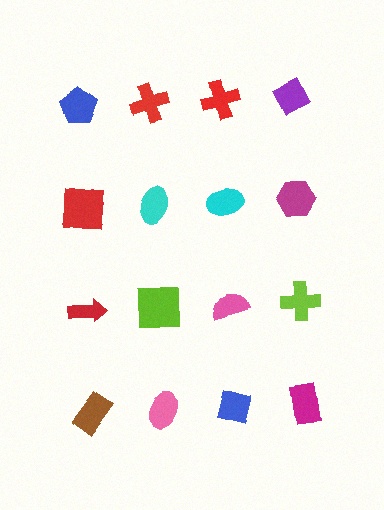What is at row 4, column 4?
A magenta rectangle.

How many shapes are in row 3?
4 shapes.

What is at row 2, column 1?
A red square.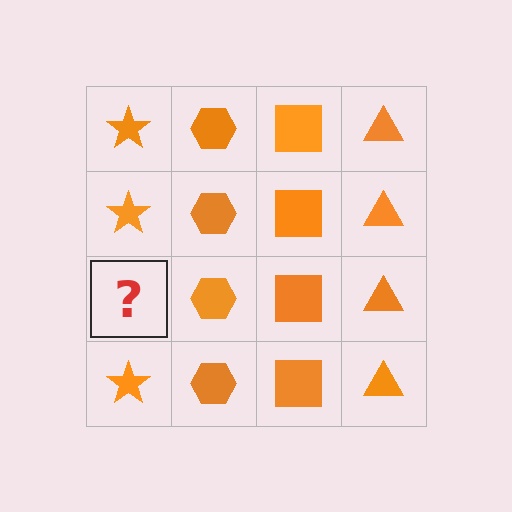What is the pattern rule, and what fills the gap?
The rule is that each column has a consistent shape. The gap should be filled with an orange star.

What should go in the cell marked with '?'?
The missing cell should contain an orange star.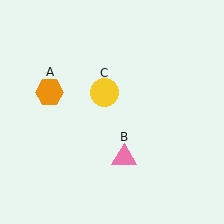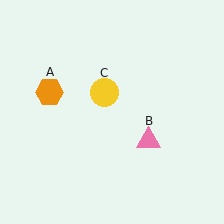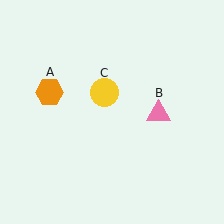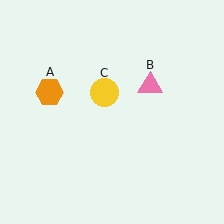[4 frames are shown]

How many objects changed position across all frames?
1 object changed position: pink triangle (object B).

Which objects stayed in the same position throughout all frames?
Orange hexagon (object A) and yellow circle (object C) remained stationary.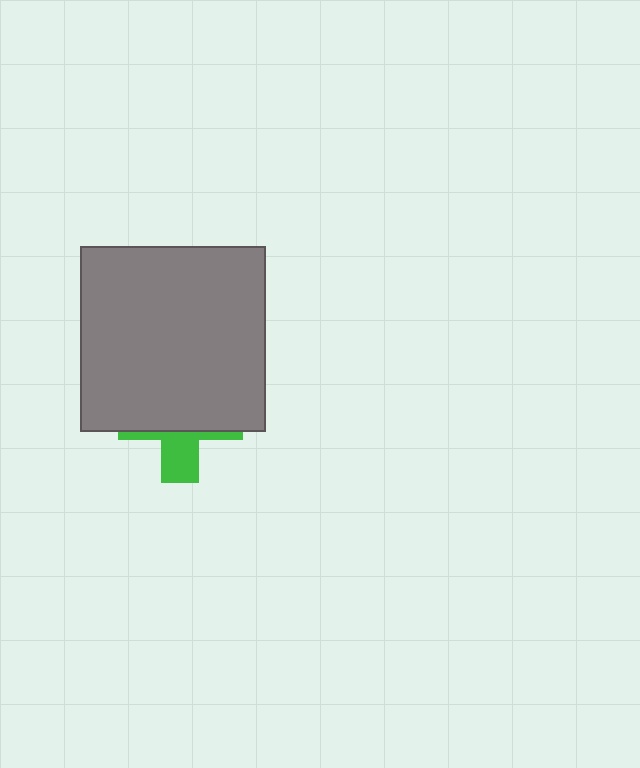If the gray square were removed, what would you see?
You would see the complete green cross.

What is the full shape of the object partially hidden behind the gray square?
The partially hidden object is a green cross.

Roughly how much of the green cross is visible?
A small part of it is visible (roughly 33%).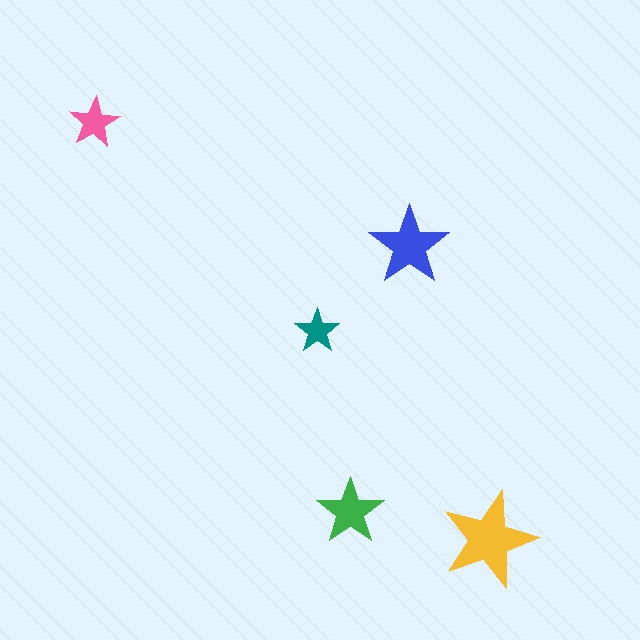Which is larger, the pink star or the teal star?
The pink one.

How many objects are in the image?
There are 5 objects in the image.